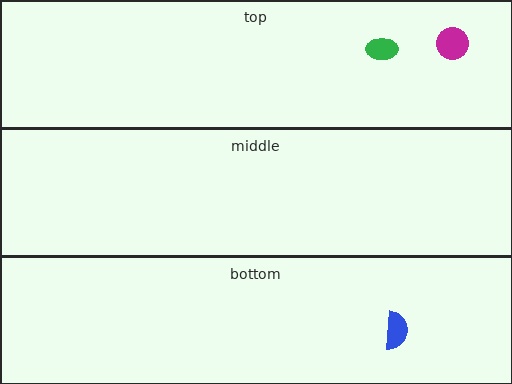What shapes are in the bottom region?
The blue semicircle.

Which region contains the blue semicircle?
The bottom region.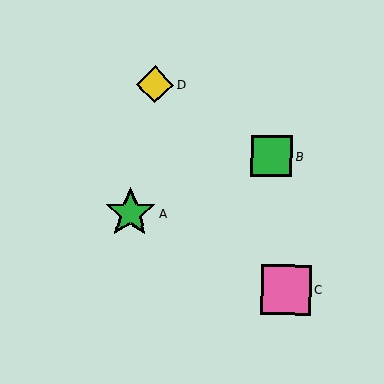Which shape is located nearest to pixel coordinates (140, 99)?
The yellow diamond (labeled D) at (155, 85) is nearest to that location.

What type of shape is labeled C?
Shape C is a pink square.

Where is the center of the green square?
The center of the green square is at (271, 156).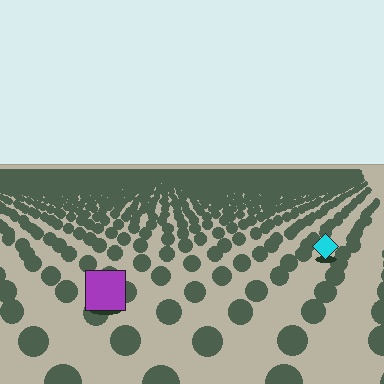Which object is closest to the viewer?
The purple square is closest. The texture marks near it are larger and more spread out.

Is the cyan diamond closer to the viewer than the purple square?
No. The purple square is closer — you can tell from the texture gradient: the ground texture is coarser near it.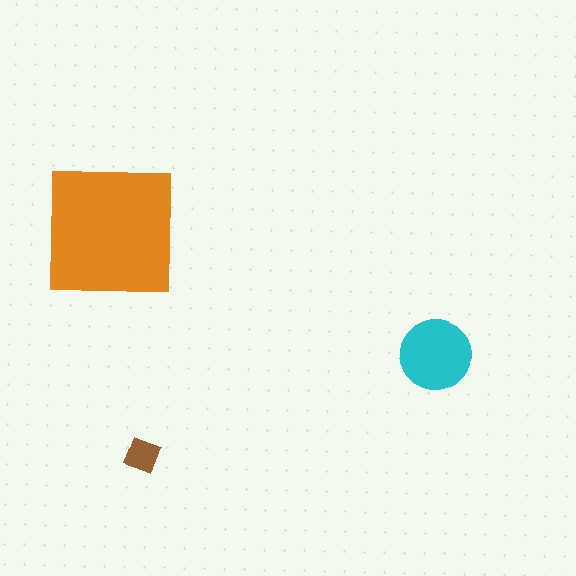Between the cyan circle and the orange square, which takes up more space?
The orange square.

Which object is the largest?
The orange square.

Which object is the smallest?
The brown diamond.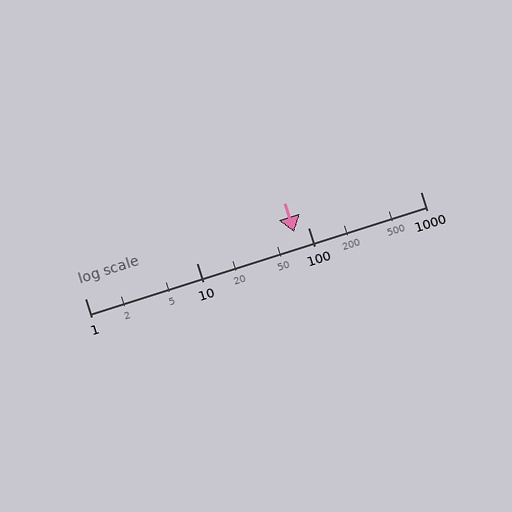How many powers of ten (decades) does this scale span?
The scale spans 3 decades, from 1 to 1000.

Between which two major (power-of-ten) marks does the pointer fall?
The pointer is between 10 and 100.